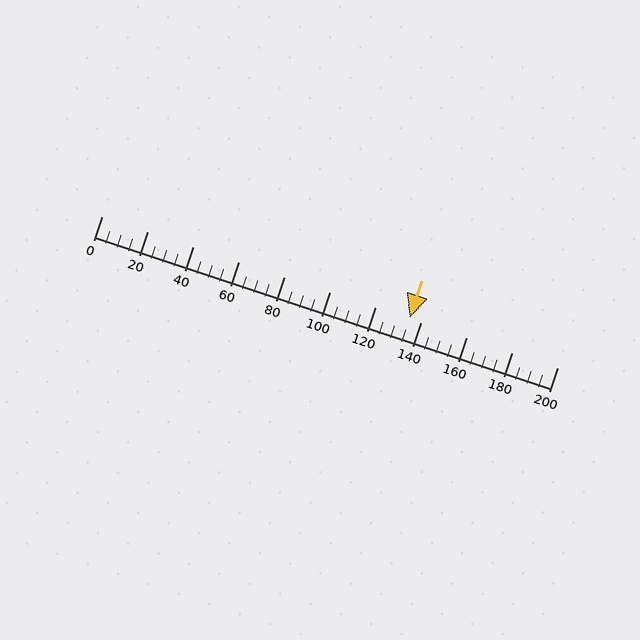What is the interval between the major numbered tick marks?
The major tick marks are spaced 20 units apart.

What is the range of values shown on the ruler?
The ruler shows values from 0 to 200.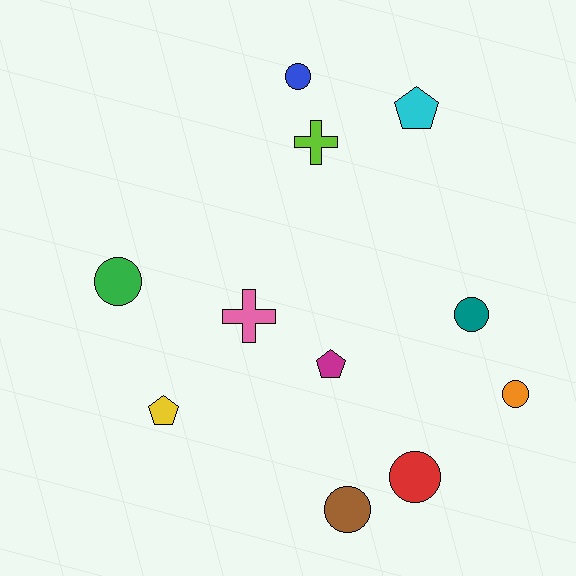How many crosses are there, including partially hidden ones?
There are 2 crosses.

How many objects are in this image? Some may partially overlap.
There are 11 objects.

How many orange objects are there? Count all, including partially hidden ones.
There is 1 orange object.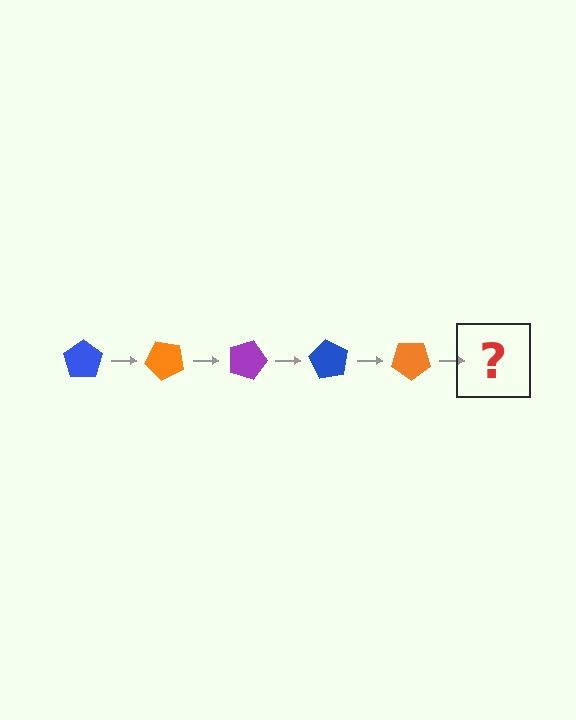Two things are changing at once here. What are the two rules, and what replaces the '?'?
The two rules are that it rotates 45 degrees each step and the color cycles through blue, orange, and purple. The '?' should be a purple pentagon, rotated 225 degrees from the start.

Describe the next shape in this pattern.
It should be a purple pentagon, rotated 225 degrees from the start.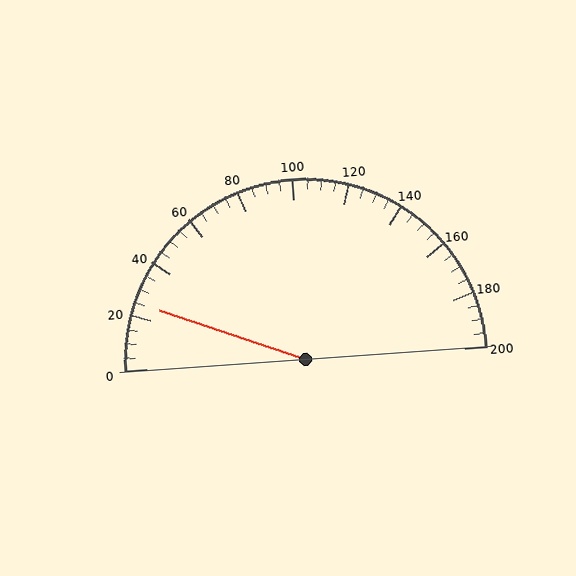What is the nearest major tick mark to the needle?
The nearest major tick mark is 20.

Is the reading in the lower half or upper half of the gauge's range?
The reading is in the lower half of the range (0 to 200).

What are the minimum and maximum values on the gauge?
The gauge ranges from 0 to 200.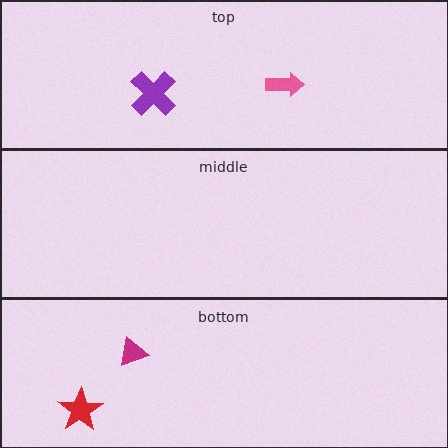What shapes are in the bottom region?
The magenta triangle, the red star.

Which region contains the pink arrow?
The top region.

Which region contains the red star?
The bottom region.